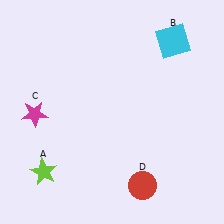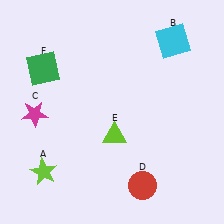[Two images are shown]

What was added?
A lime triangle (E), a green square (F) were added in Image 2.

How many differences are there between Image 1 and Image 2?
There are 2 differences between the two images.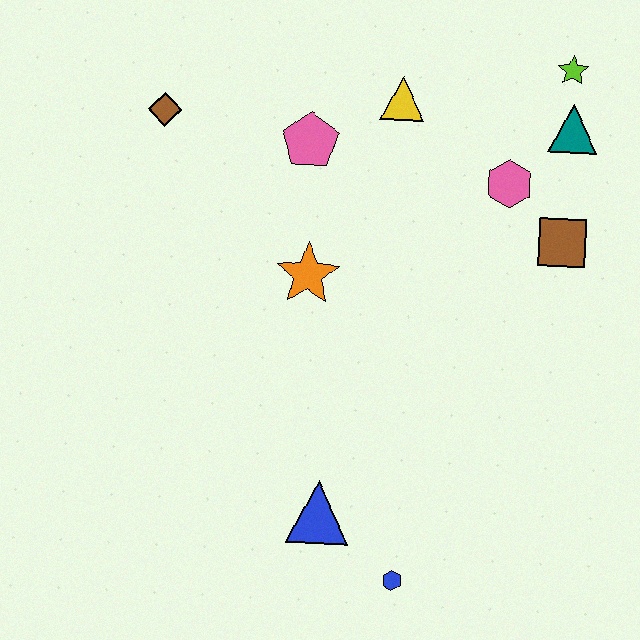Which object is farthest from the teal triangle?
The blue hexagon is farthest from the teal triangle.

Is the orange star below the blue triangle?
No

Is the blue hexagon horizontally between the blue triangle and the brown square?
Yes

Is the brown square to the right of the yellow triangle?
Yes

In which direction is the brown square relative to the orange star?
The brown square is to the right of the orange star.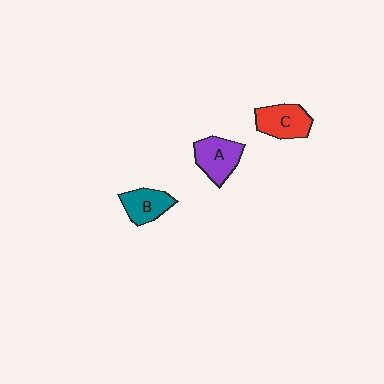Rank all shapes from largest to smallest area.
From largest to smallest: A (purple), C (red), B (teal).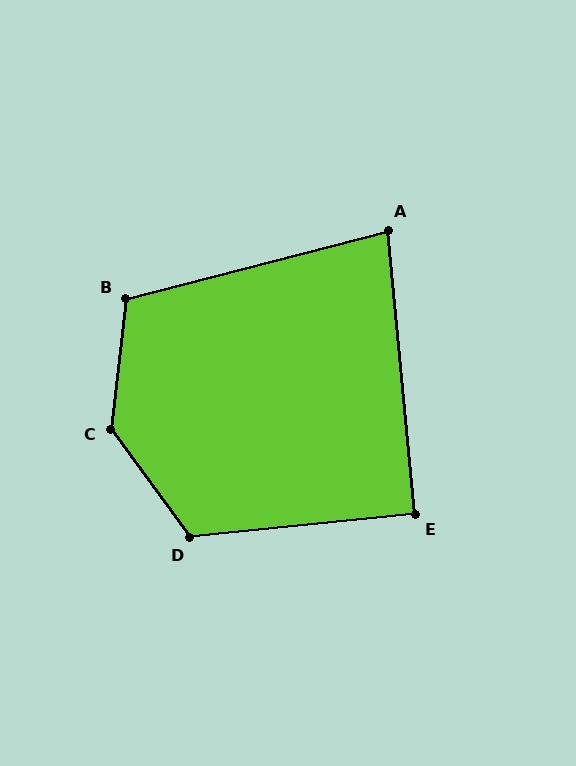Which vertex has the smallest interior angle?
A, at approximately 81 degrees.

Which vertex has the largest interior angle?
C, at approximately 138 degrees.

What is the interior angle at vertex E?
Approximately 90 degrees (approximately right).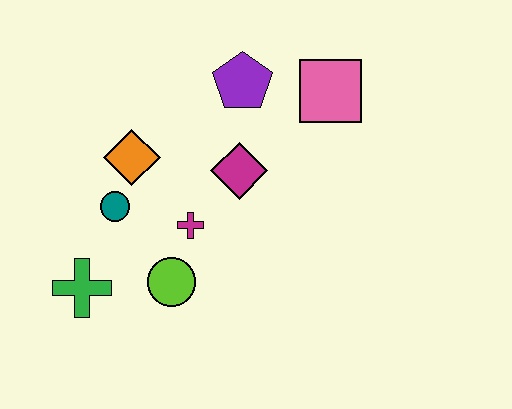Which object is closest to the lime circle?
The magenta cross is closest to the lime circle.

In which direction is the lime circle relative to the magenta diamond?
The lime circle is below the magenta diamond.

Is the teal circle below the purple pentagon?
Yes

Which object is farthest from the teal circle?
The pink square is farthest from the teal circle.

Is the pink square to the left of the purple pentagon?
No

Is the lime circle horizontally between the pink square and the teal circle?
Yes